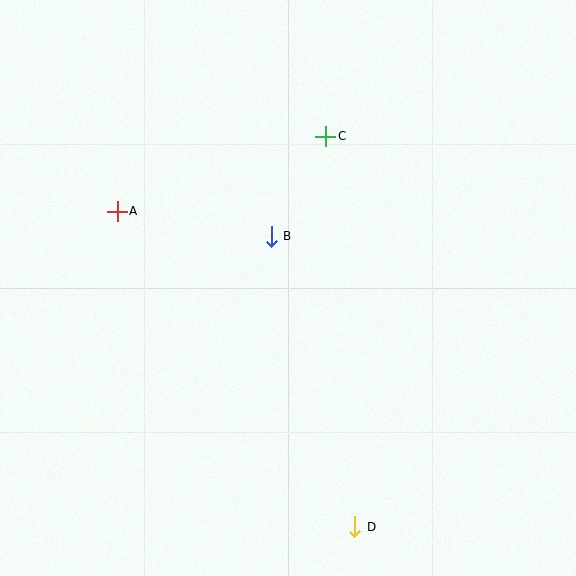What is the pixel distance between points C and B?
The distance between C and B is 114 pixels.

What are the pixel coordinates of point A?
Point A is at (117, 211).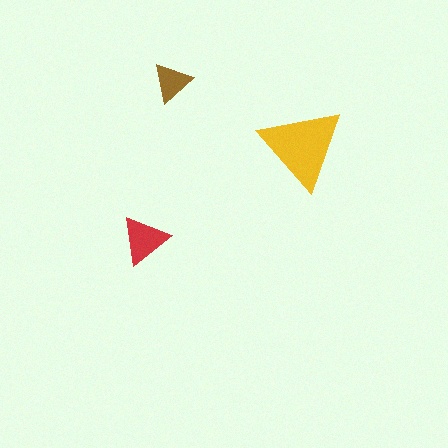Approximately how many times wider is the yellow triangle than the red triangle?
About 1.5 times wider.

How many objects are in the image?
There are 3 objects in the image.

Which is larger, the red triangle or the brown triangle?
The red one.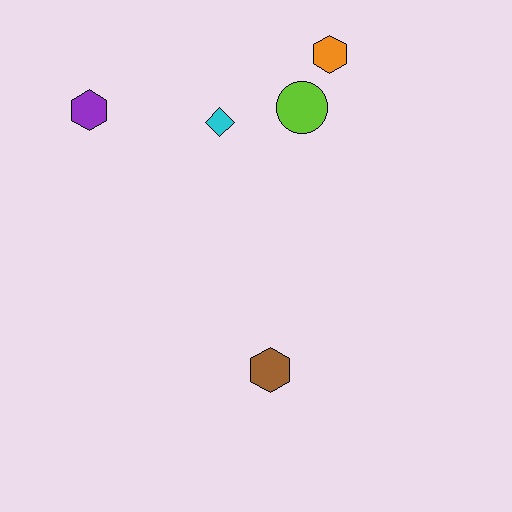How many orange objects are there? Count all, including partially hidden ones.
There is 1 orange object.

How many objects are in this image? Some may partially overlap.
There are 5 objects.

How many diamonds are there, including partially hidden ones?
There is 1 diamond.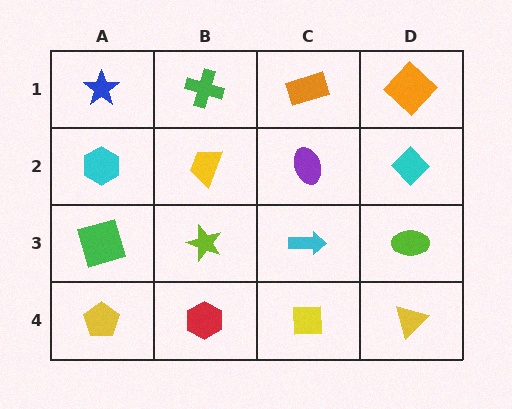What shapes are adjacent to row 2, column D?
An orange diamond (row 1, column D), a lime ellipse (row 3, column D), a purple ellipse (row 2, column C).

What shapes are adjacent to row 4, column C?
A cyan arrow (row 3, column C), a red hexagon (row 4, column B), a yellow triangle (row 4, column D).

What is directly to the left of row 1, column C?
A green cross.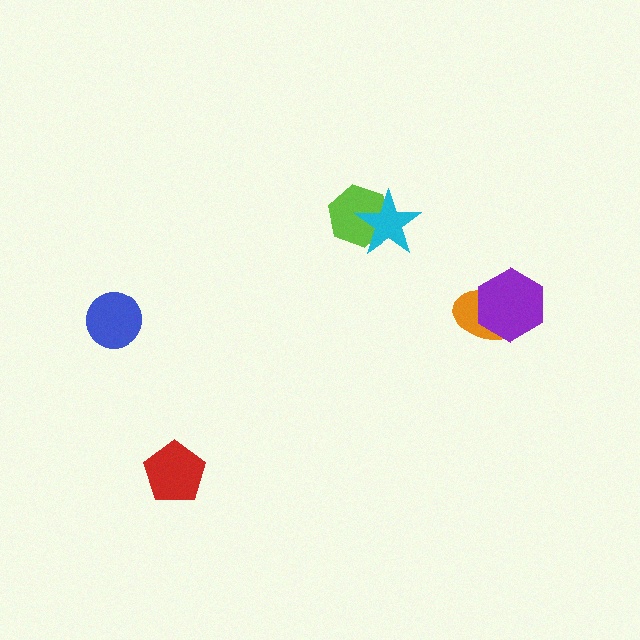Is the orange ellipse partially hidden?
Yes, it is partially covered by another shape.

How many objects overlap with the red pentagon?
0 objects overlap with the red pentagon.